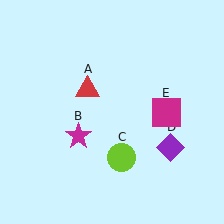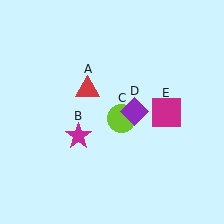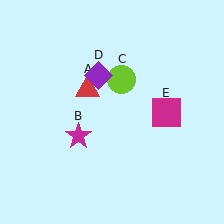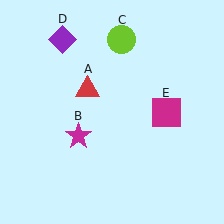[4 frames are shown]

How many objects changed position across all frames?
2 objects changed position: lime circle (object C), purple diamond (object D).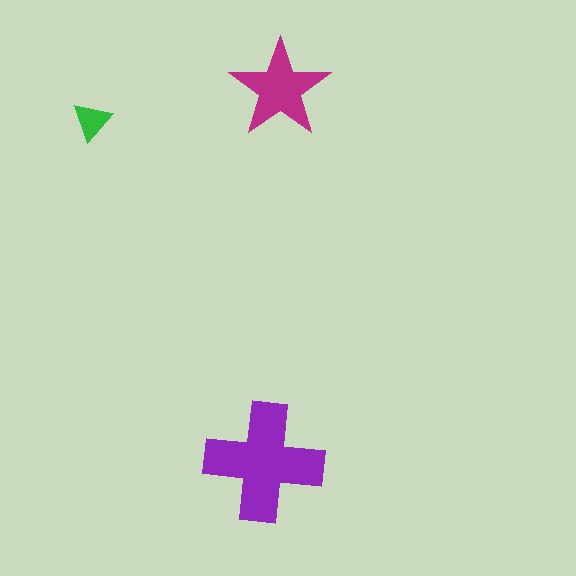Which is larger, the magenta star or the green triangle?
The magenta star.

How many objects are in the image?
There are 3 objects in the image.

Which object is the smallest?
The green triangle.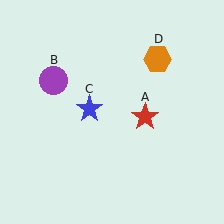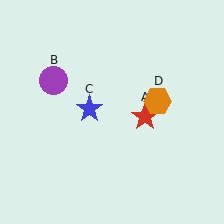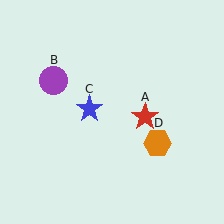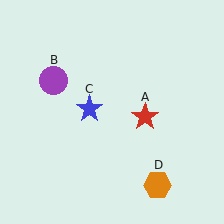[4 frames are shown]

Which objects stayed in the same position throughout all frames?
Red star (object A) and purple circle (object B) and blue star (object C) remained stationary.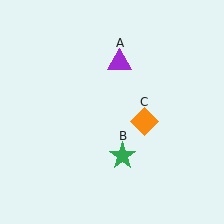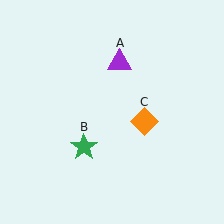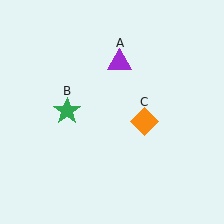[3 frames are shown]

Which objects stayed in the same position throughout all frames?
Purple triangle (object A) and orange diamond (object C) remained stationary.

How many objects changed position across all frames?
1 object changed position: green star (object B).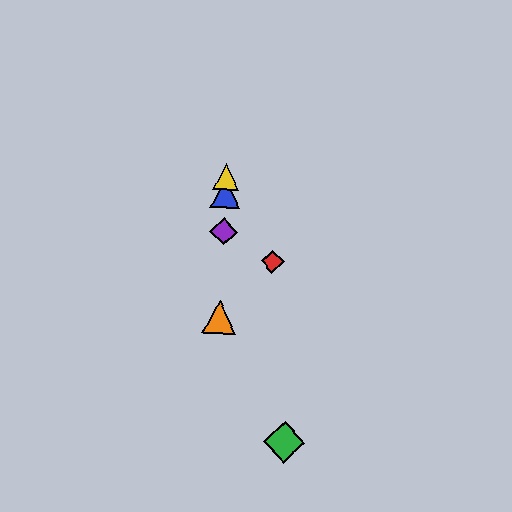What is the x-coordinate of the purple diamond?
The purple diamond is at x≈224.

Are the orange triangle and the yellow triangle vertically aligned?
Yes, both are at x≈220.